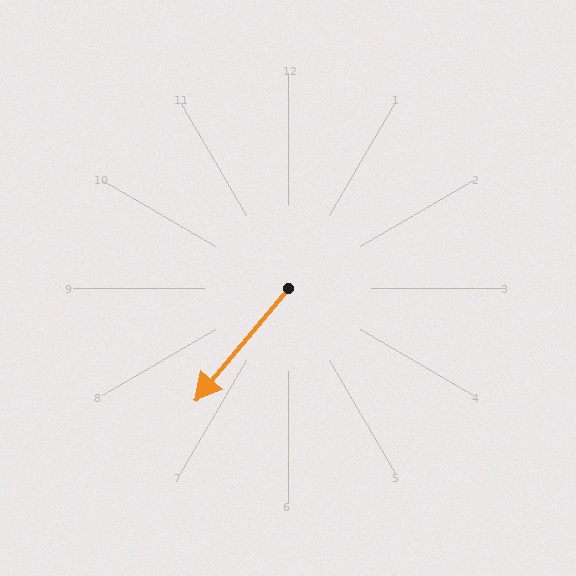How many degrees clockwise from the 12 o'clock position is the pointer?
Approximately 220 degrees.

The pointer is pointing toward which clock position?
Roughly 7 o'clock.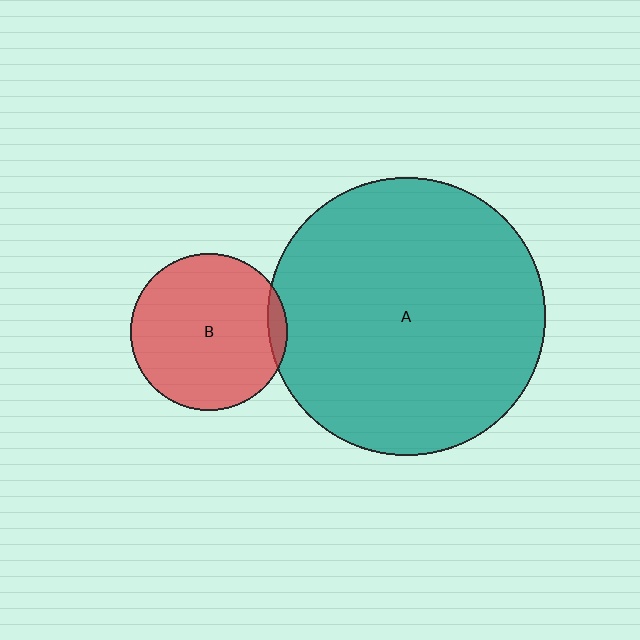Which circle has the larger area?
Circle A (teal).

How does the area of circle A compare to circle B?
Approximately 3.1 times.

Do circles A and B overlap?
Yes.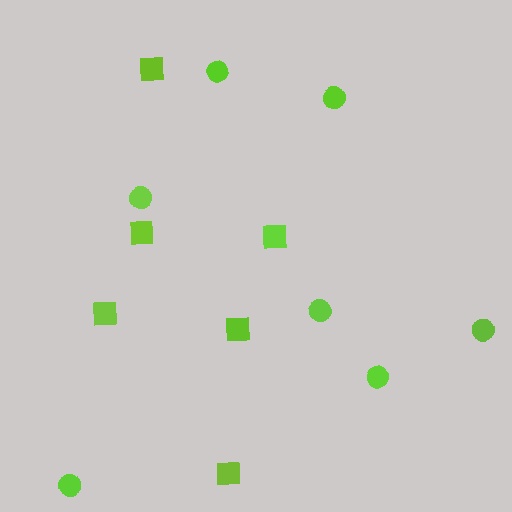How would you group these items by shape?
There are 2 groups: one group of squares (6) and one group of circles (7).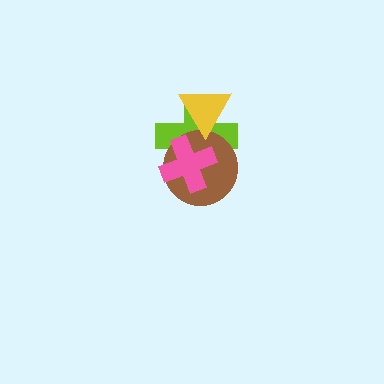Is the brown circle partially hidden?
Yes, it is partially covered by another shape.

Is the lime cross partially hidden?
Yes, it is partially covered by another shape.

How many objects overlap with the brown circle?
3 objects overlap with the brown circle.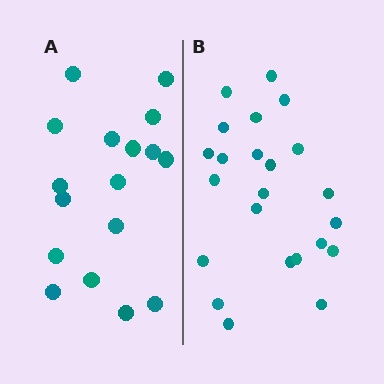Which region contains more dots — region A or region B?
Region B (the right region) has more dots.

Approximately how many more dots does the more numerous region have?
Region B has about 6 more dots than region A.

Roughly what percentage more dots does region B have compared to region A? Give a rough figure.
About 35% more.